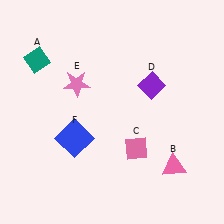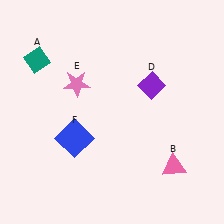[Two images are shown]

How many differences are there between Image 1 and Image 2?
There is 1 difference between the two images.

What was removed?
The pink diamond (C) was removed in Image 2.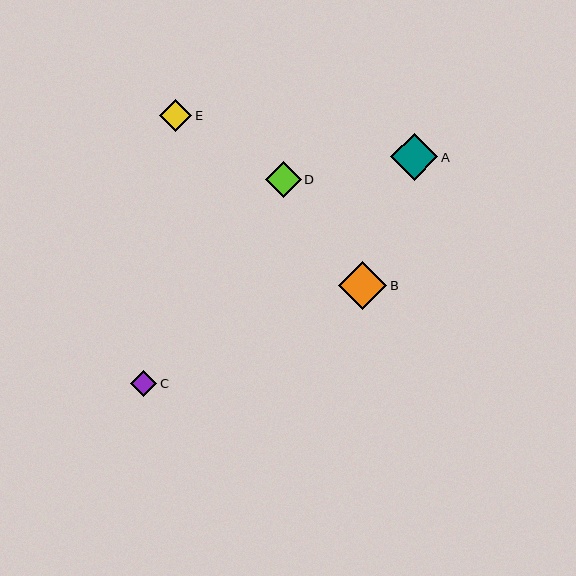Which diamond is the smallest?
Diamond C is the smallest with a size of approximately 26 pixels.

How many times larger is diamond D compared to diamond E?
Diamond D is approximately 1.1 times the size of diamond E.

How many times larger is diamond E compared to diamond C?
Diamond E is approximately 1.2 times the size of diamond C.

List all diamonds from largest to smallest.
From largest to smallest: B, A, D, E, C.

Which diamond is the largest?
Diamond B is the largest with a size of approximately 48 pixels.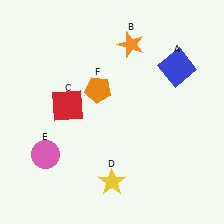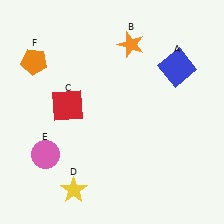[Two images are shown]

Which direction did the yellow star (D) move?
The yellow star (D) moved left.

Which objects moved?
The objects that moved are: the yellow star (D), the orange pentagon (F).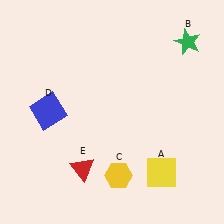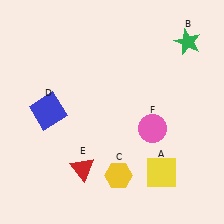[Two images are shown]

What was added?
A pink circle (F) was added in Image 2.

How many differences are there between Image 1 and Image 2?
There is 1 difference between the two images.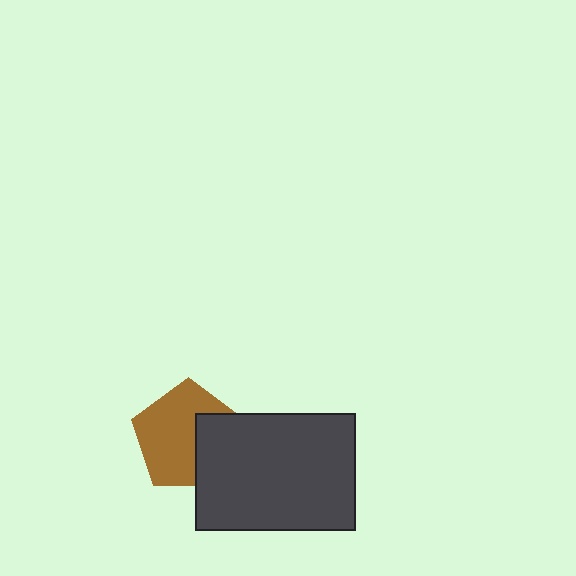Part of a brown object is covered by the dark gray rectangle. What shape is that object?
It is a pentagon.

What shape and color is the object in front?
The object in front is a dark gray rectangle.